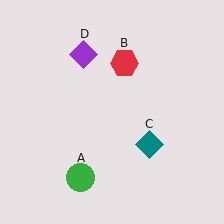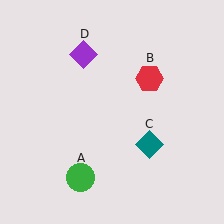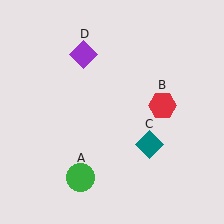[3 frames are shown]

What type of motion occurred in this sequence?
The red hexagon (object B) rotated clockwise around the center of the scene.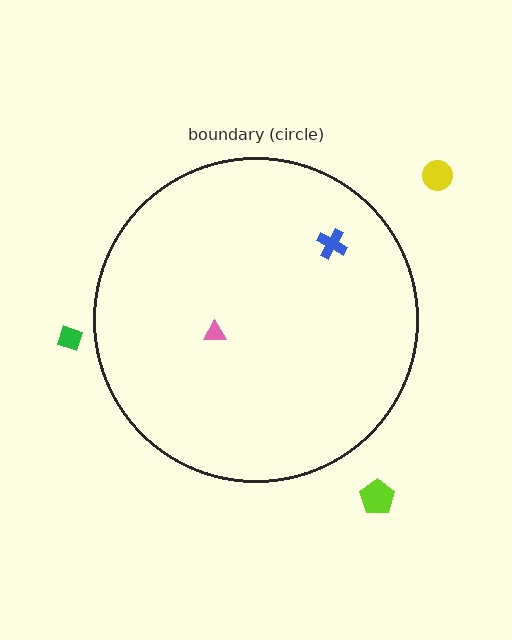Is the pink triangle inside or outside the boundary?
Inside.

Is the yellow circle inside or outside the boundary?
Outside.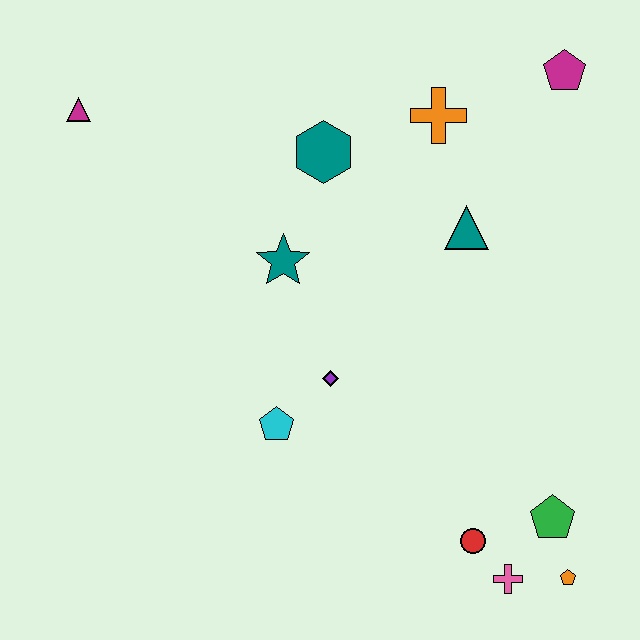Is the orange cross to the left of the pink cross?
Yes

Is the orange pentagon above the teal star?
No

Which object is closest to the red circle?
The pink cross is closest to the red circle.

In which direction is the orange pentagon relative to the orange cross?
The orange pentagon is below the orange cross.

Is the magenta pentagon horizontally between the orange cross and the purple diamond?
No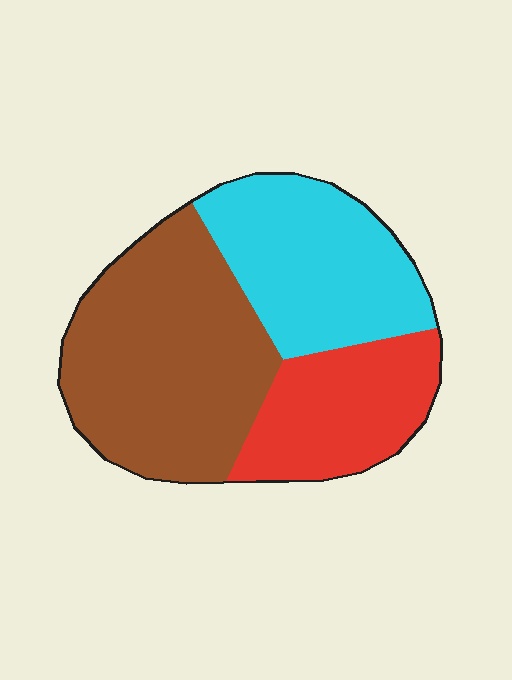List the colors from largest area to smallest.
From largest to smallest: brown, cyan, red.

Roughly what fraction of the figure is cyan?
Cyan covers 31% of the figure.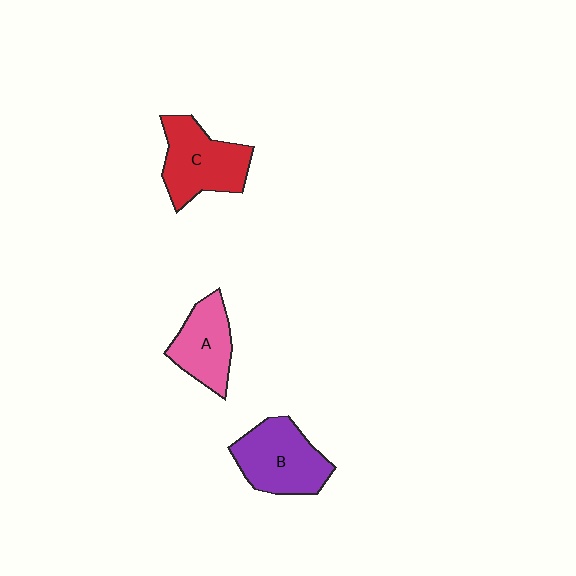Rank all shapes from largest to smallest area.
From largest to smallest: B (purple), C (red), A (pink).